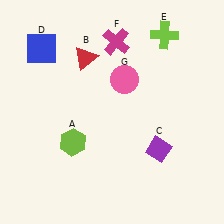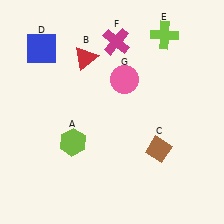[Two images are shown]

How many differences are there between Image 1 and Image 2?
There is 1 difference between the two images.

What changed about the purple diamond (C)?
In Image 1, C is purple. In Image 2, it changed to brown.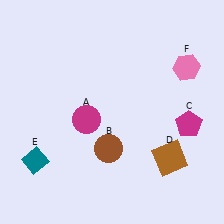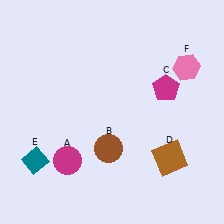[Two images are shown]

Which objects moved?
The objects that moved are: the magenta circle (A), the magenta pentagon (C).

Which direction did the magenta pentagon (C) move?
The magenta pentagon (C) moved up.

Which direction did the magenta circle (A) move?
The magenta circle (A) moved down.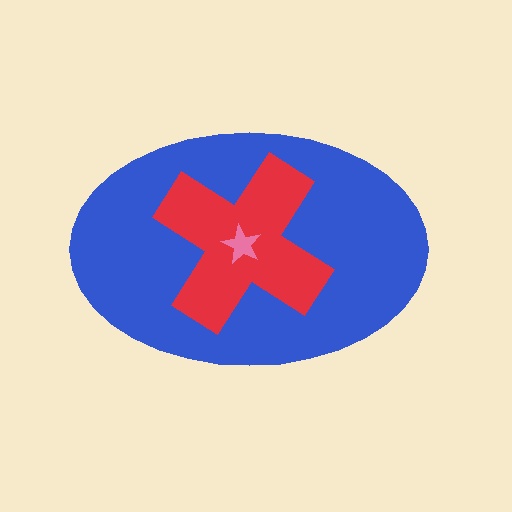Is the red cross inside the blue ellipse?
Yes.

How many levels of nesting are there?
3.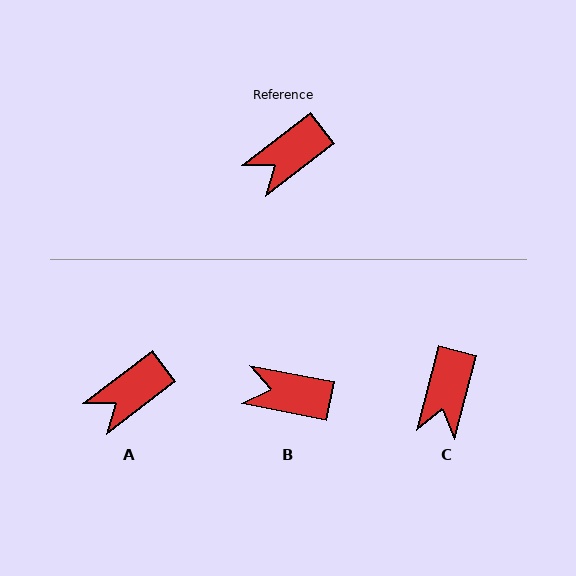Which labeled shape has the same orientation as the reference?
A.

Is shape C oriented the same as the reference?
No, it is off by about 38 degrees.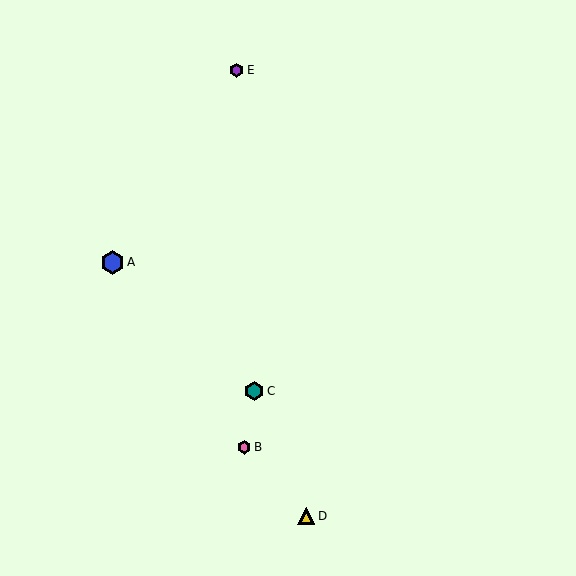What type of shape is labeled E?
Shape E is a purple hexagon.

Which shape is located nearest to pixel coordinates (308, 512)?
The yellow triangle (labeled D) at (306, 516) is nearest to that location.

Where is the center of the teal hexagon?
The center of the teal hexagon is at (254, 391).